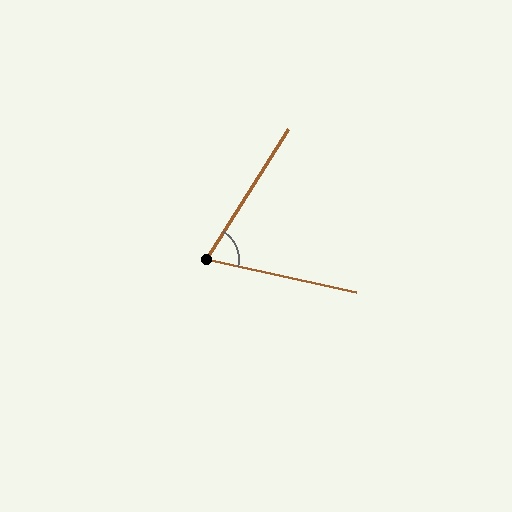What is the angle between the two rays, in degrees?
Approximately 70 degrees.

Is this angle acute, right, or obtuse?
It is acute.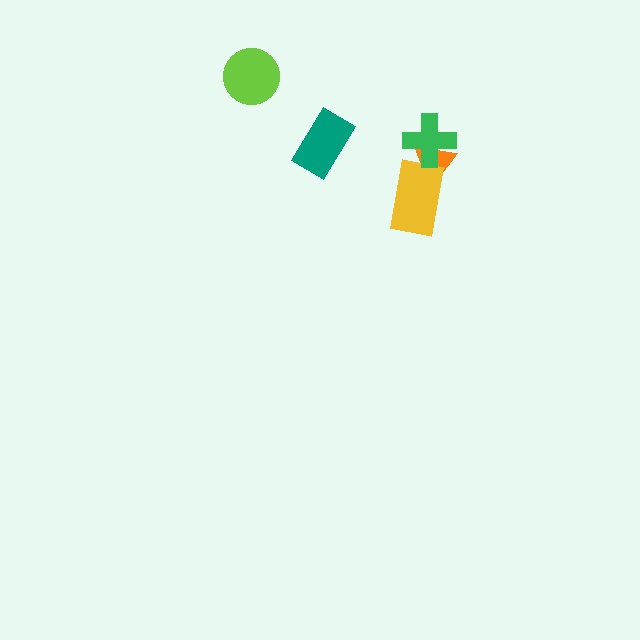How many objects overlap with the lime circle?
0 objects overlap with the lime circle.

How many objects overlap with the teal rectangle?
0 objects overlap with the teal rectangle.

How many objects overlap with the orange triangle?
2 objects overlap with the orange triangle.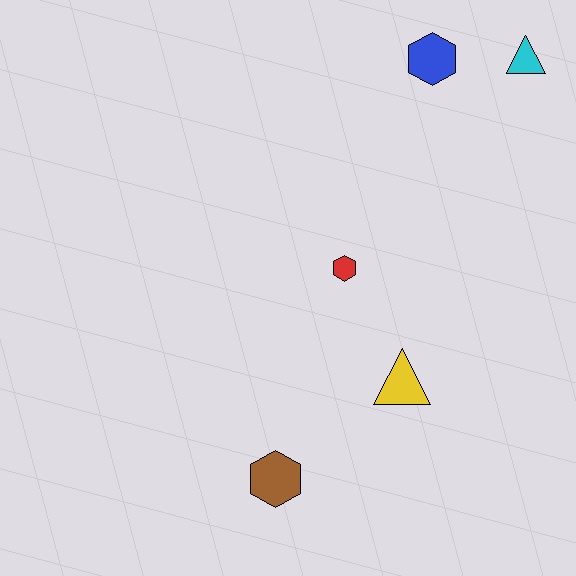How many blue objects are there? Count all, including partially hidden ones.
There is 1 blue object.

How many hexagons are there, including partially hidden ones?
There are 3 hexagons.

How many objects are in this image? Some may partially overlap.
There are 5 objects.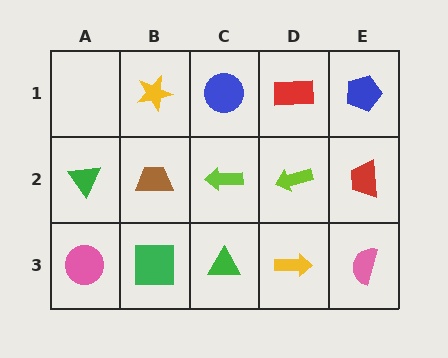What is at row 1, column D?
A red rectangle.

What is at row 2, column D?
A lime arrow.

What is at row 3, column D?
A yellow arrow.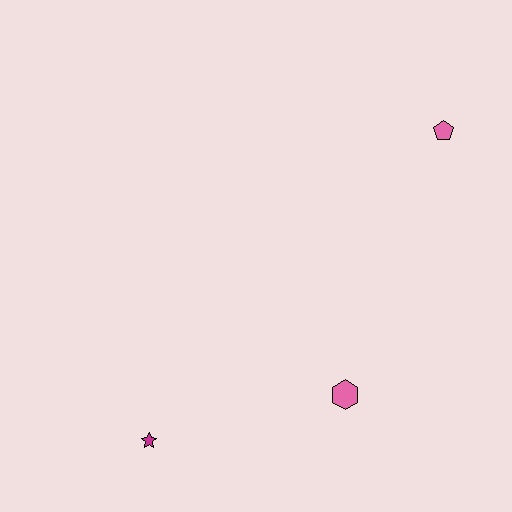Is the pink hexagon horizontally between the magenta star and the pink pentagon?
Yes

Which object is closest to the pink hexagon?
The magenta star is closest to the pink hexagon.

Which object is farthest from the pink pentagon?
The magenta star is farthest from the pink pentagon.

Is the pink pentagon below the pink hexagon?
No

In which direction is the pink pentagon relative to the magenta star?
The pink pentagon is above the magenta star.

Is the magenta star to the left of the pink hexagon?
Yes